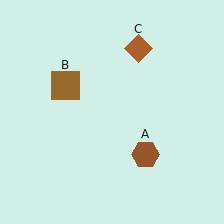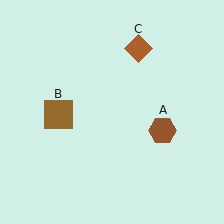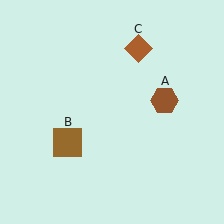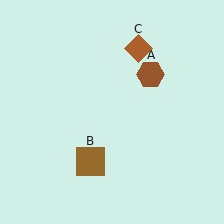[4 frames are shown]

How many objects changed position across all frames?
2 objects changed position: brown hexagon (object A), brown square (object B).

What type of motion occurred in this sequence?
The brown hexagon (object A), brown square (object B) rotated counterclockwise around the center of the scene.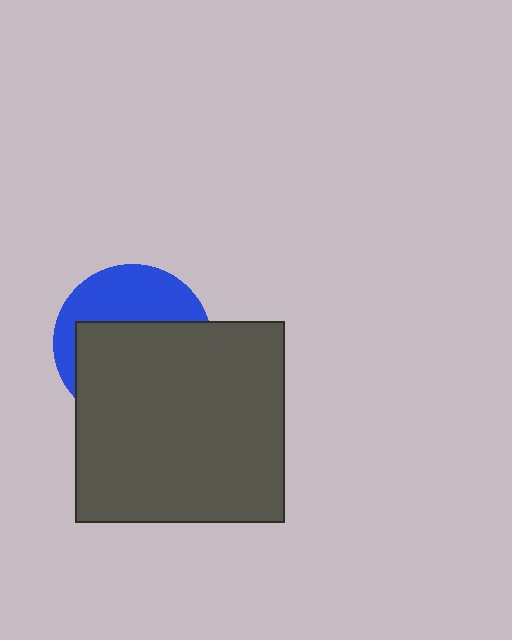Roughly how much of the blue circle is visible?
A small part of it is visible (roughly 39%).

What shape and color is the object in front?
The object in front is a dark gray rectangle.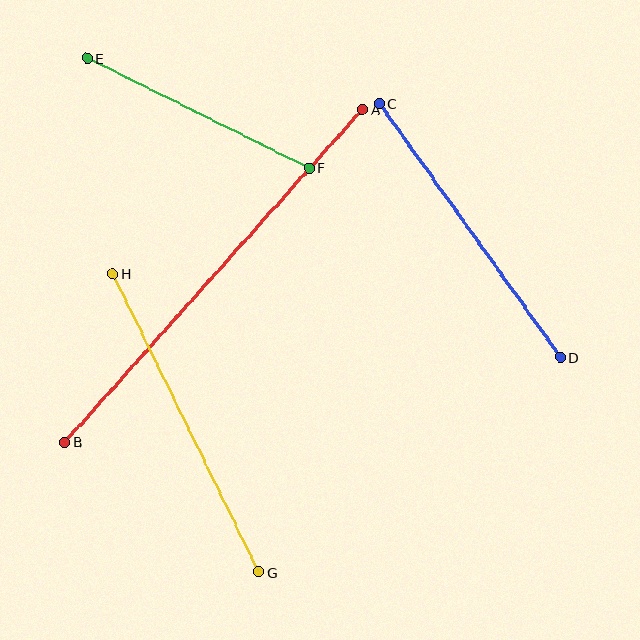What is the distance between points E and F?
The distance is approximately 248 pixels.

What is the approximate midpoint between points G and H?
The midpoint is at approximately (186, 423) pixels.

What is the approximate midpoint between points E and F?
The midpoint is at approximately (198, 113) pixels.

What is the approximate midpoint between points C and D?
The midpoint is at approximately (470, 231) pixels.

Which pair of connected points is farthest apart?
Points A and B are farthest apart.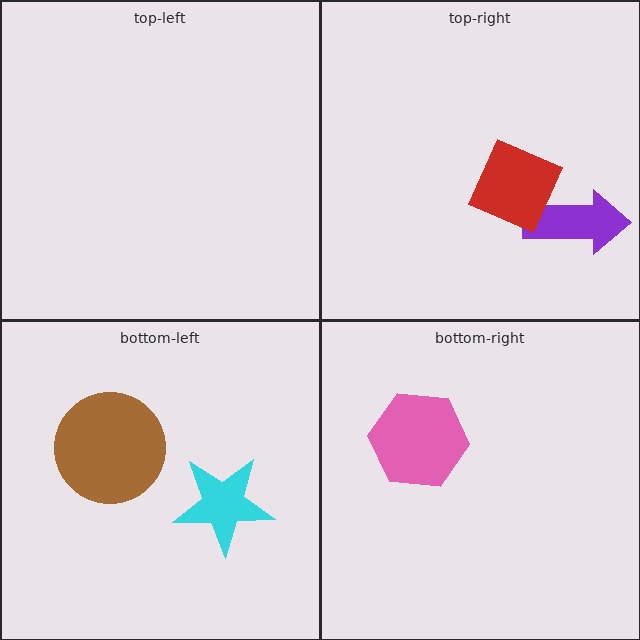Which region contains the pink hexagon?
The bottom-right region.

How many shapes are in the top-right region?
2.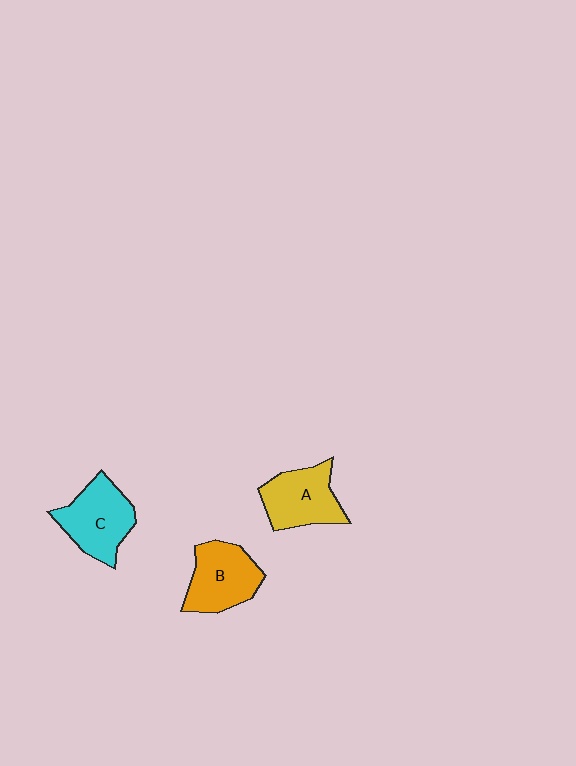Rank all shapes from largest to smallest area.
From largest to smallest: C (cyan), B (orange), A (yellow).